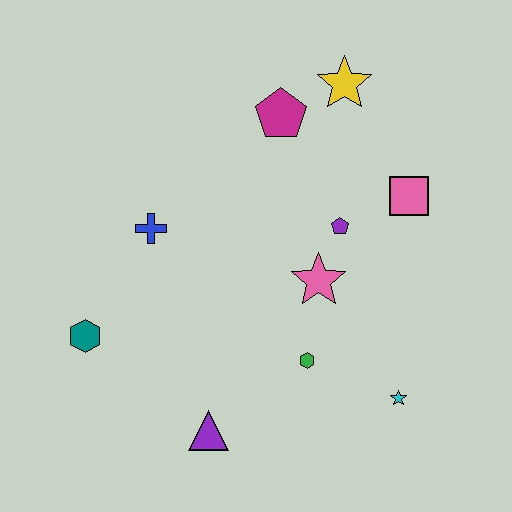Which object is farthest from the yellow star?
The purple triangle is farthest from the yellow star.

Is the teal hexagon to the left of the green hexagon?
Yes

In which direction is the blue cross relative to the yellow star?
The blue cross is to the left of the yellow star.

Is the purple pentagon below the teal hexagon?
No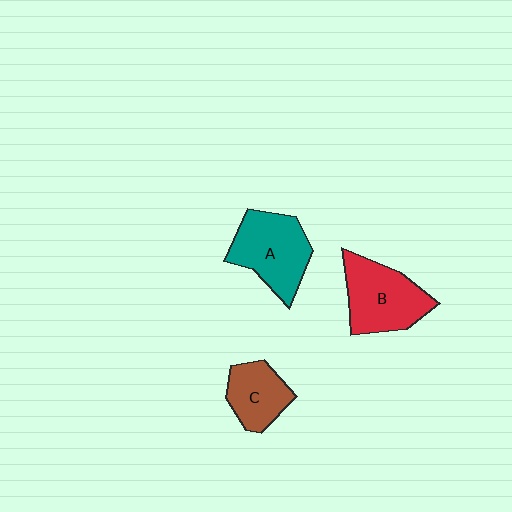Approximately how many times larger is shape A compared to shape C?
Approximately 1.5 times.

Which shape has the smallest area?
Shape C (brown).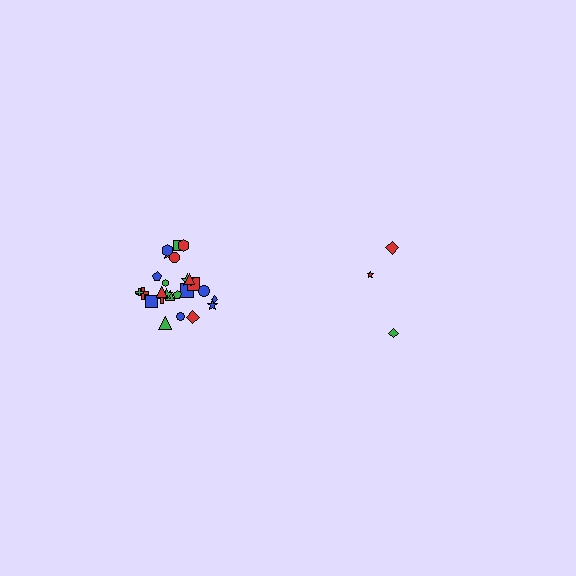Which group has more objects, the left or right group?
The left group.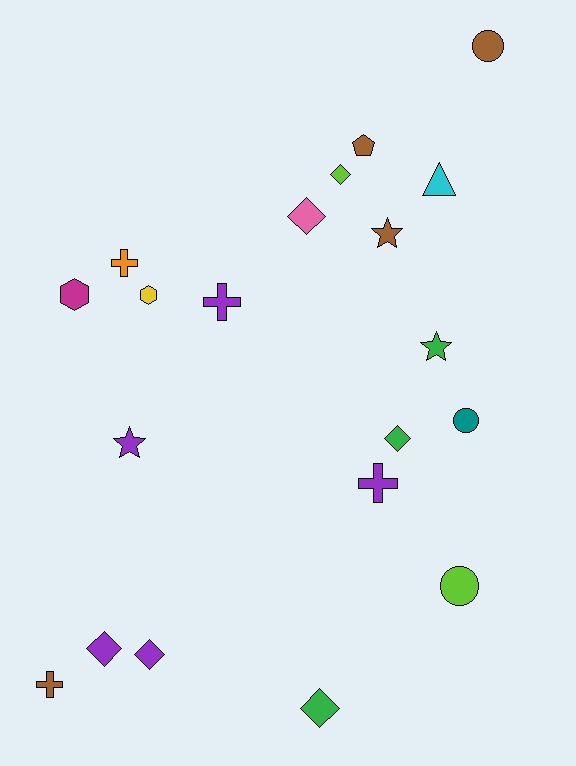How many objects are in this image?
There are 20 objects.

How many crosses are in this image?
There are 4 crosses.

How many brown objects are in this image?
There are 4 brown objects.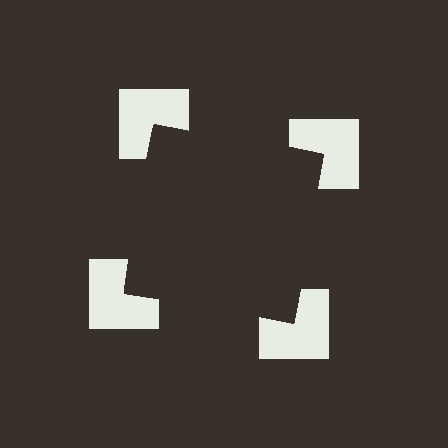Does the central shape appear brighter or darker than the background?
It typically appears slightly darker than the background, even though no actual brightness change is drawn.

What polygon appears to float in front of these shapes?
An illusory square — its edges are inferred from the aligned wedge cuts in the notched squares, not physically drawn.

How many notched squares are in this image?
There are 4 — one at each vertex of the illusory square.